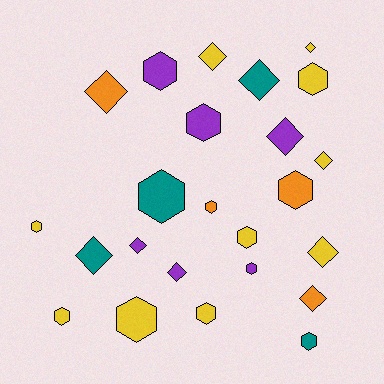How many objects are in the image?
There are 24 objects.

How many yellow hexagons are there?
There are 6 yellow hexagons.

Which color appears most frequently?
Yellow, with 10 objects.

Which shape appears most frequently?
Hexagon, with 13 objects.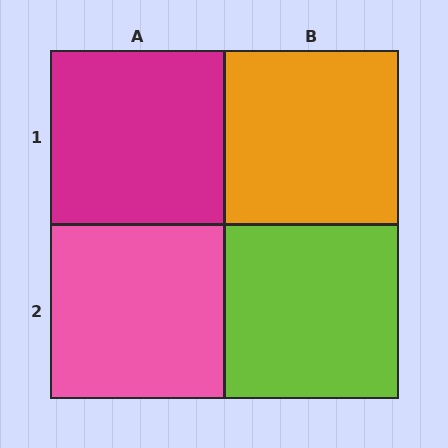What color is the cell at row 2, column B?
Lime.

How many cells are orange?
1 cell is orange.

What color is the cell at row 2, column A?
Pink.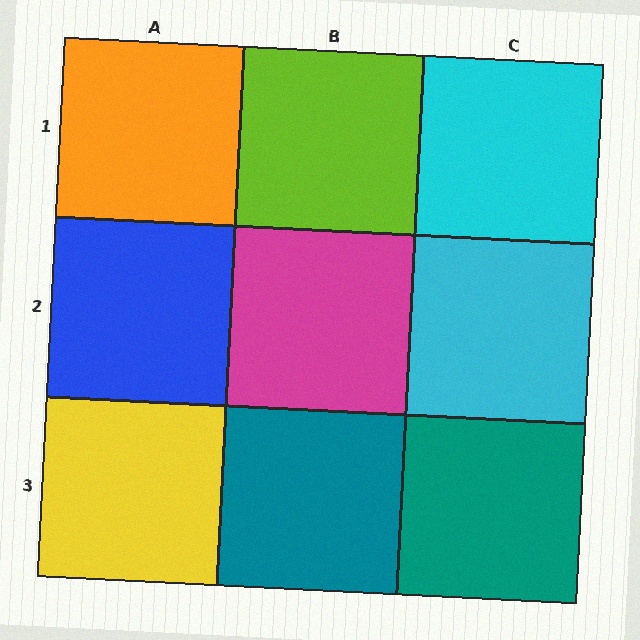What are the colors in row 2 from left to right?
Blue, magenta, cyan.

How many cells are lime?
1 cell is lime.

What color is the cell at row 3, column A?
Yellow.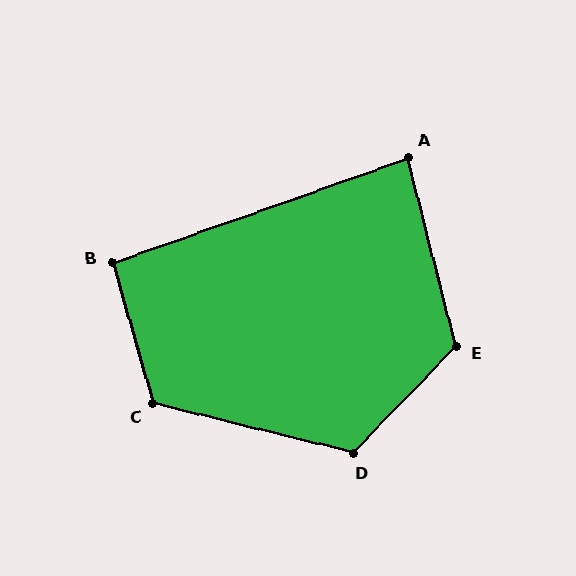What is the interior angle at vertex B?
Approximately 93 degrees (approximately right).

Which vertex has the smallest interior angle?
A, at approximately 85 degrees.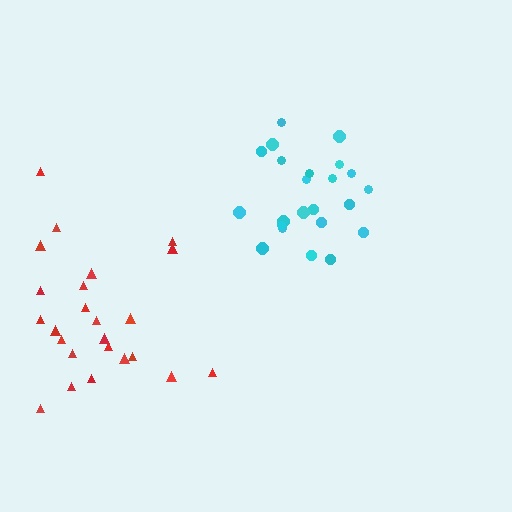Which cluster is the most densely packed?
Cyan.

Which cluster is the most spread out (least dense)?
Red.